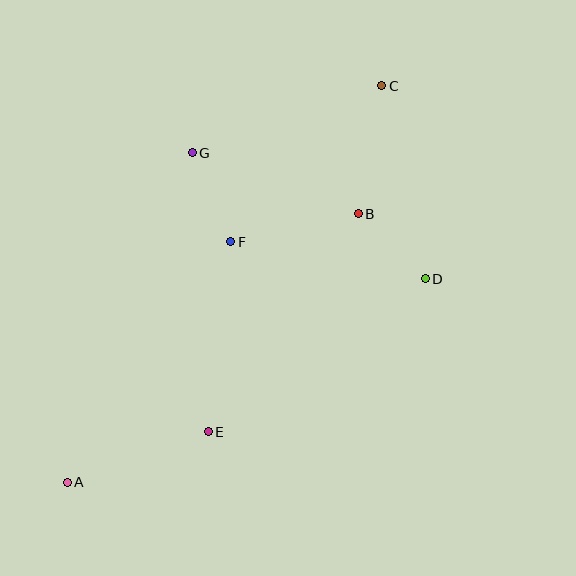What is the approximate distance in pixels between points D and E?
The distance between D and E is approximately 265 pixels.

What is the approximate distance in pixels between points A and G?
The distance between A and G is approximately 352 pixels.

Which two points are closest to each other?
Points B and D are closest to each other.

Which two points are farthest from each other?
Points A and C are farthest from each other.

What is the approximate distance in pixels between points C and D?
The distance between C and D is approximately 198 pixels.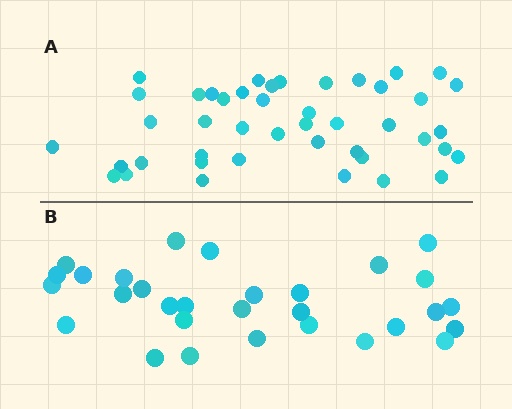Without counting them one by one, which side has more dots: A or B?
Region A (the top region) has more dots.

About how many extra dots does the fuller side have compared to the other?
Region A has approximately 15 more dots than region B.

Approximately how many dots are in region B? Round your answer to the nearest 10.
About 30 dots.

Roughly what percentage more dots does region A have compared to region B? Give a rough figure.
About 45% more.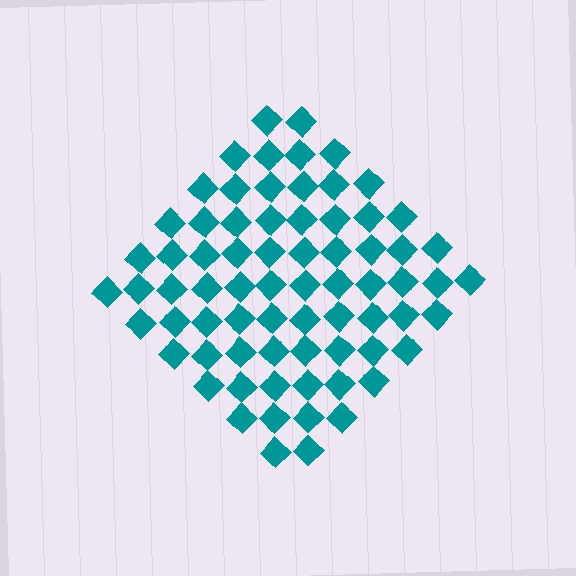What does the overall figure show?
The overall figure shows a diamond.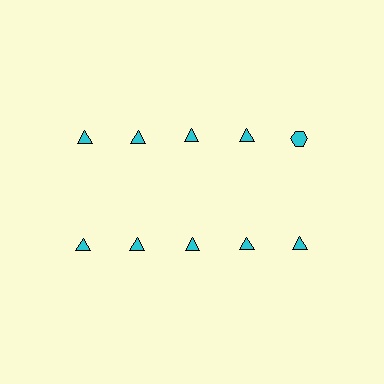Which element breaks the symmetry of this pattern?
The cyan hexagon in the top row, rightmost column breaks the symmetry. All other shapes are cyan triangles.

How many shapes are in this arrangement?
There are 10 shapes arranged in a grid pattern.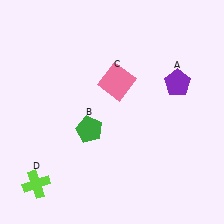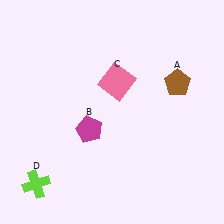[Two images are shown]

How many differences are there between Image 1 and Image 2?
There are 2 differences between the two images.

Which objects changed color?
A changed from purple to brown. B changed from green to magenta.